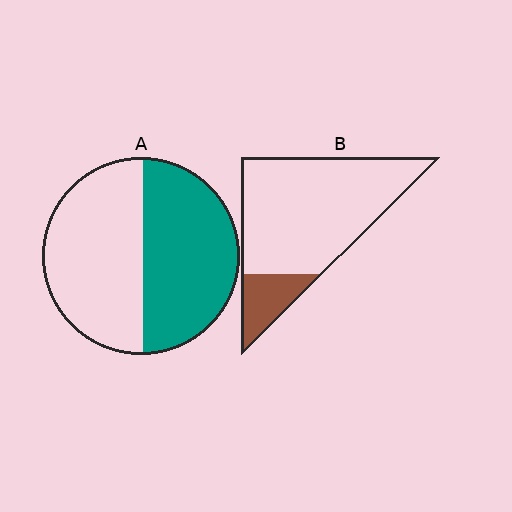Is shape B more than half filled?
No.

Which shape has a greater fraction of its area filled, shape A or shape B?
Shape A.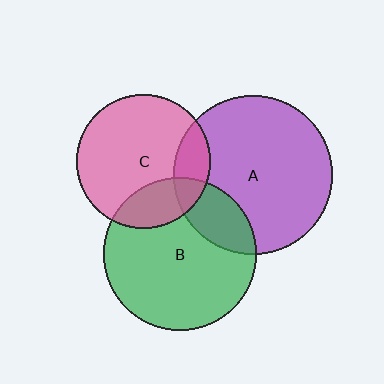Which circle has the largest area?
Circle A (purple).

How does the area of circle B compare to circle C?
Approximately 1.3 times.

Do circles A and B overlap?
Yes.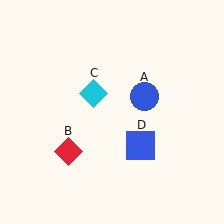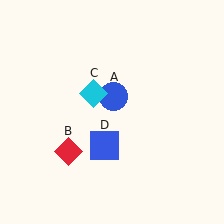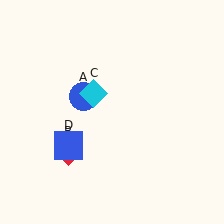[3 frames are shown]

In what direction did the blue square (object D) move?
The blue square (object D) moved left.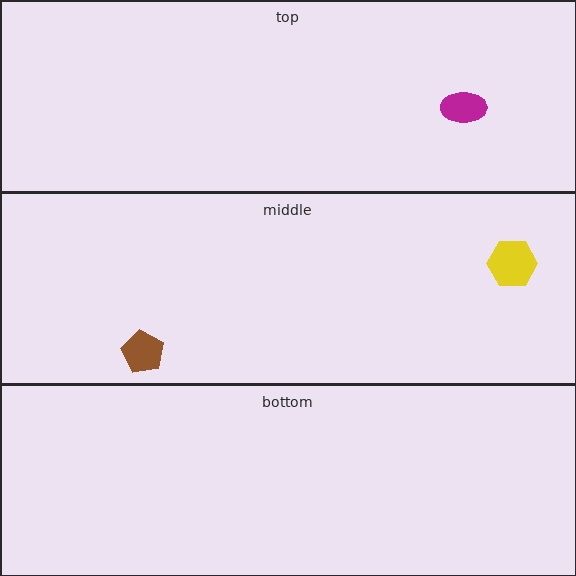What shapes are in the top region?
The magenta ellipse.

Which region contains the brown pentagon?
The middle region.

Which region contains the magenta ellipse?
The top region.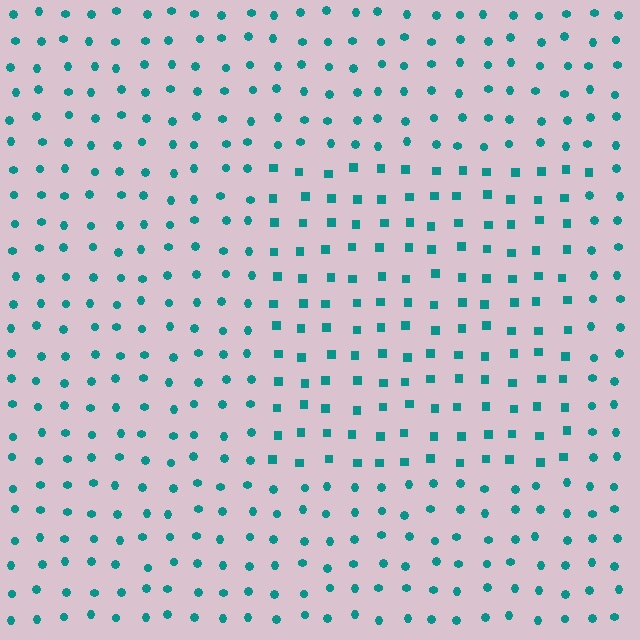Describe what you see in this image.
The image is filled with small teal elements arranged in a uniform grid. A rectangle-shaped region contains squares, while the surrounding area contains circles. The boundary is defined purely by the change in element shape.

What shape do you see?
I see a rectangle.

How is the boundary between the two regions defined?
The boundary is defined by a change in element shape: squares inside vs. circles outside. All elements share the same color and spacing.